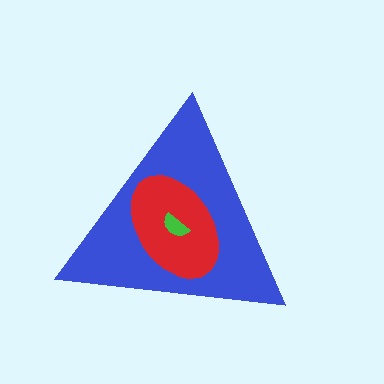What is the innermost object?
The green semicircle.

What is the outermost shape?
The blue triangle.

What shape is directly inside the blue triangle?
The red ellipse.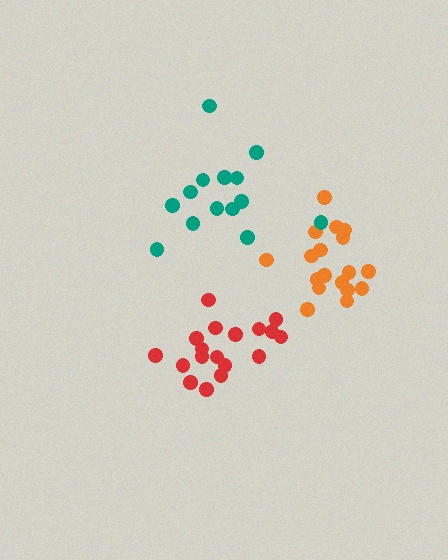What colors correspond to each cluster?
The clusters are colored: red, orange, teal.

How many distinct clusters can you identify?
There are 3 distinct clusters.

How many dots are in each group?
Group 1: 18 dots, Group 2: 18 dots, Group 3: 14 dots (50 total).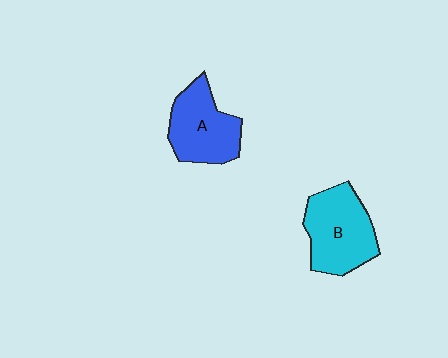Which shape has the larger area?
Shape B (cyan).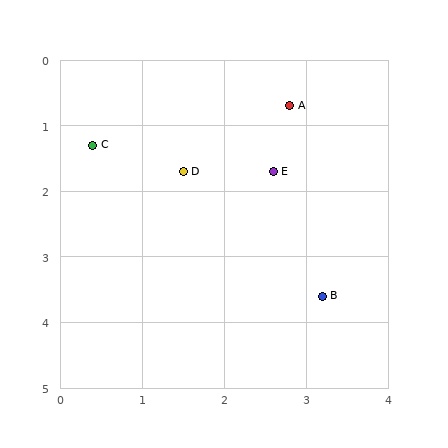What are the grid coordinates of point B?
Point B is at approximately (3.2, 3.6).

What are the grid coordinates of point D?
Point D is at approximately (1.5, 1.7).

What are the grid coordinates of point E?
Point E is at approximately (2.6, 1.7).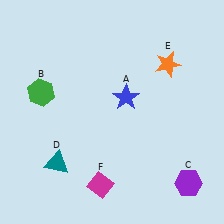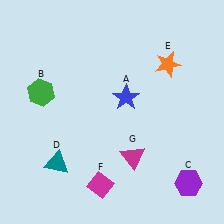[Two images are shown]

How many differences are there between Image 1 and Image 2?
There is 1 difference between the two images.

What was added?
A magenta triangle (G) was added in Image 2.